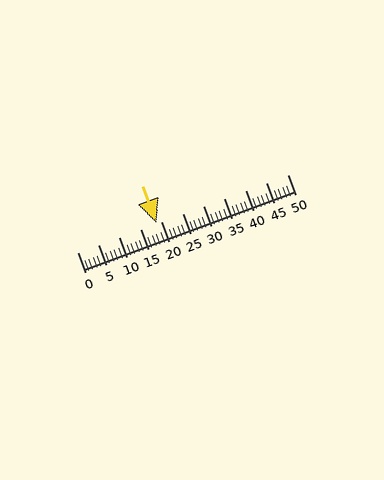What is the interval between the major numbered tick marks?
The major tick marks are spaced 5 units apart.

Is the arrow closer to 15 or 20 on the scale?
The arrow is closer to 20.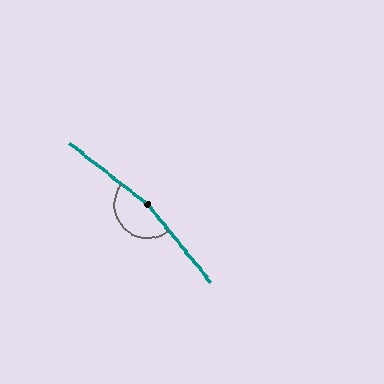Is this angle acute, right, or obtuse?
It is obtuse.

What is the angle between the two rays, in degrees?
Approximately 167 degrees.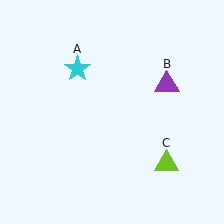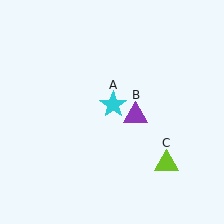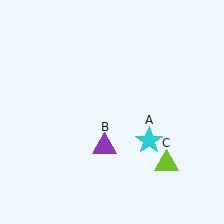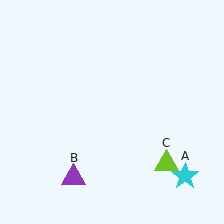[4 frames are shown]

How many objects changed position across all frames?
2 objects changed position: cyan star (object A), purple triangle (object B).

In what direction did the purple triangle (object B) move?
The purple triangle (object B) moved down and to the left.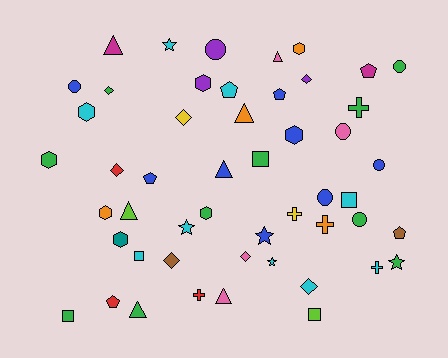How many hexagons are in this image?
There are 8 hexagons.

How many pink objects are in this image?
There are 4 pink objects.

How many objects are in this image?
There are 50 objects.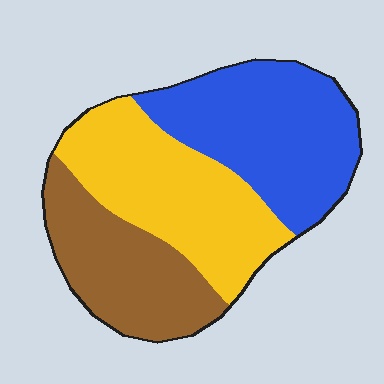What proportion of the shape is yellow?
Yellow covers 36% of the shape.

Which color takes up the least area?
Brown, at roughly 25%.